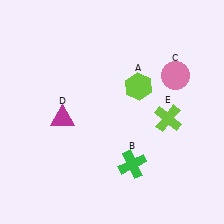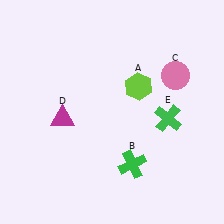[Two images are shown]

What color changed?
The cross (E) changed from lime in Image 1 to green in Image 2.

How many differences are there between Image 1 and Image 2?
There is 1 difference between the two images.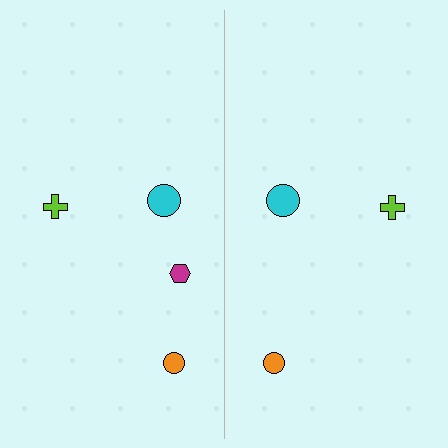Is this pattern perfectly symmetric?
No, the pattern is not perfectly symmetric. A magenta hexagon is missing from the right side.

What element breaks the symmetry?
A magenta hexagon is missing from the right side.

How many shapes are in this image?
There are 7 shapes in this image.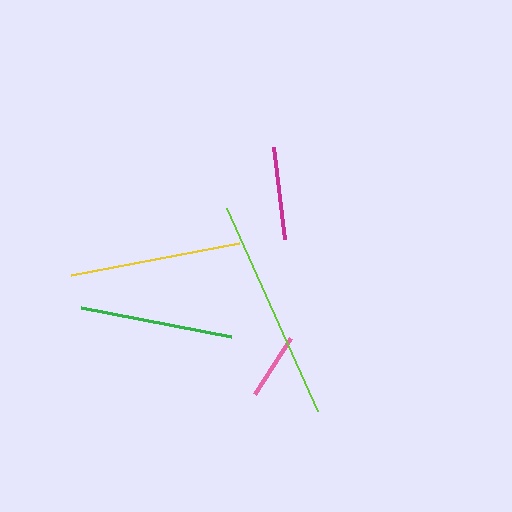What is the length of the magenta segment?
The magenta segment is approximately 93 pixels long.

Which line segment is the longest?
The lime line is the longest at approximately 222 pixels.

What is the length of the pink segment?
The pink segment is approximately 66 pixels long.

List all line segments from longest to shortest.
From longest to shortest: lime, yellow, green, magenta, pink.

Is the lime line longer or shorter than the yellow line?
The lime line is longer than the yellow line.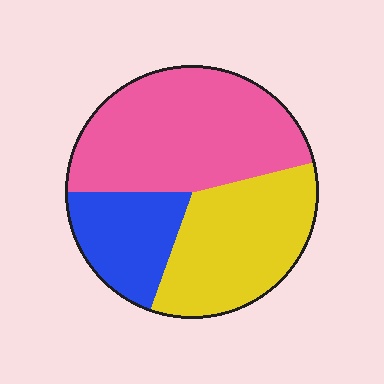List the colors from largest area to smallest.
From largest to smallest: pink, yellow, blue.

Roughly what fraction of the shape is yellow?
Yellow takes up about one third (1/3) of the shape.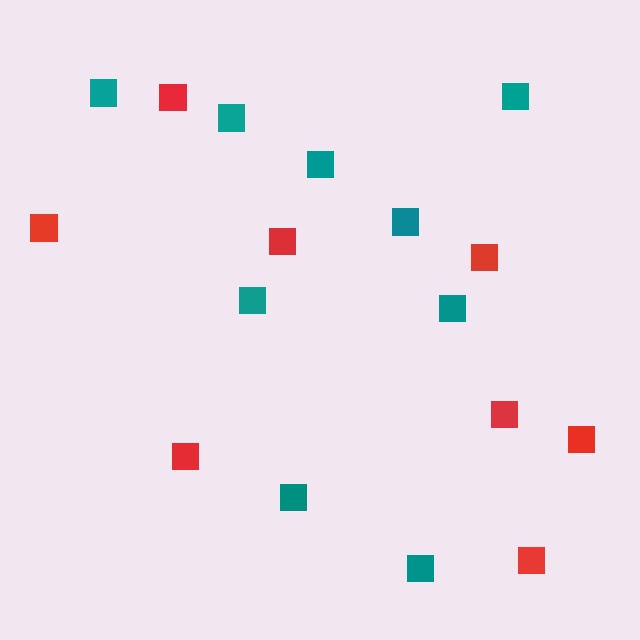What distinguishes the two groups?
There are 2 groups: one group of red squares (8) and one group of teal squares (9).